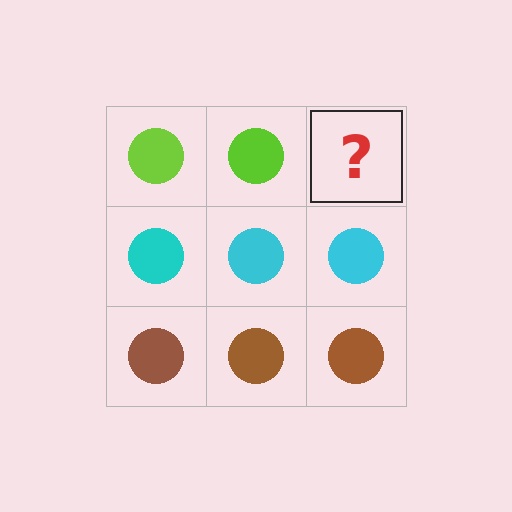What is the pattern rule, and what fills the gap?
The rule is that each row has a consistent color. The gap should be filled with a lime circle.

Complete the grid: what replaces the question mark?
The question mark should be replaced with a lime circle.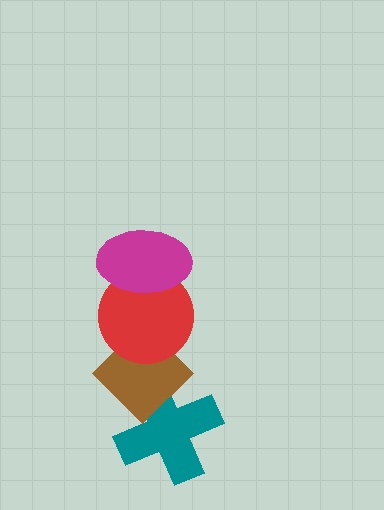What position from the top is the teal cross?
The teal cross is 4th from the top.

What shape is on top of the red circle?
The magenta ellipse is on top of the red circle.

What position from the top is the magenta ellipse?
The magenta ellipse is 1st from the top.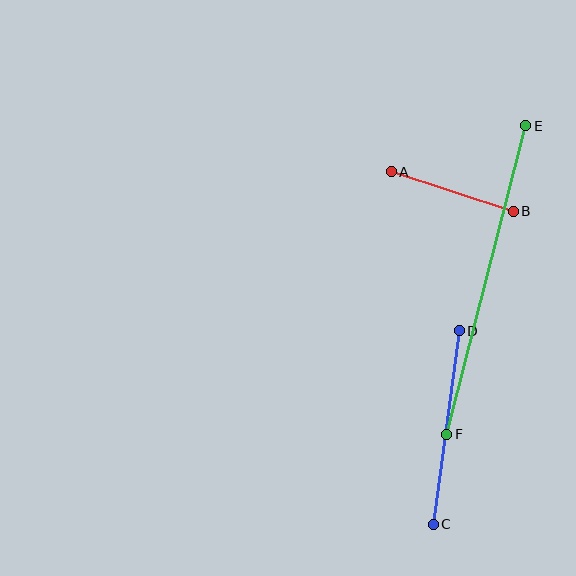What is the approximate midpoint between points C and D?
The midpoint is at approximately (446, 427) pixels.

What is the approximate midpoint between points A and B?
The midpoint is at approximately (452, 191) pixels.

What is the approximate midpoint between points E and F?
The midpoint is at approximately (486, 280) pixels.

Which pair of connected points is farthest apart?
Points E and F are farthest apart.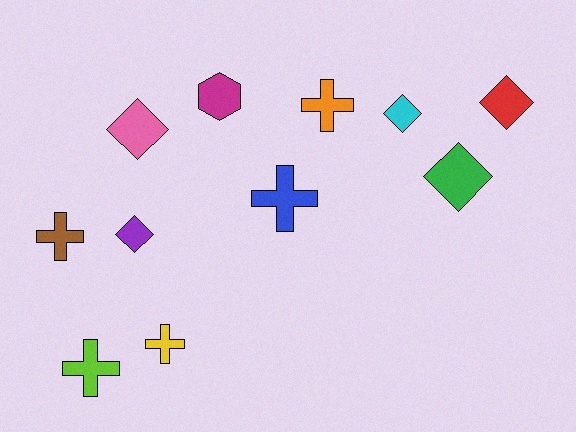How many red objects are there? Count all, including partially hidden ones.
There is 1 red object.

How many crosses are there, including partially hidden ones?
There are 5 crosses.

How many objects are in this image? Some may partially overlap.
There are 11 objects.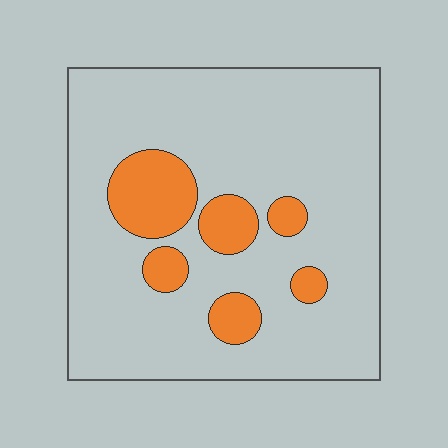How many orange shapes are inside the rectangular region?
6.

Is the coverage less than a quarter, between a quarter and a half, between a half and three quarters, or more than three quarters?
Less than a quarter.